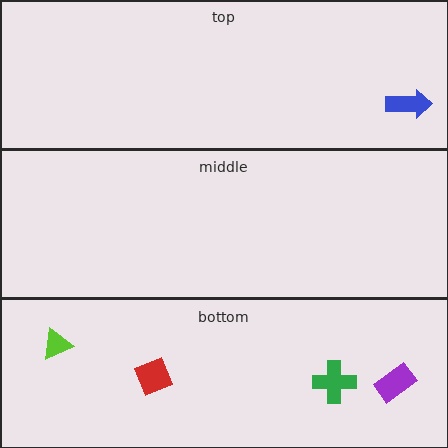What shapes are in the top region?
The blue arrow.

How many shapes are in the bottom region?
4.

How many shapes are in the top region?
1.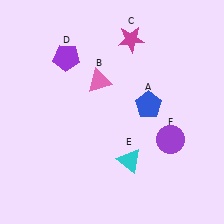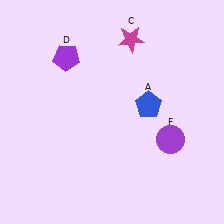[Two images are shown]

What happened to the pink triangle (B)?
The pink triangle (B) was removed in Image 2. It was in the top-left area of Image 1.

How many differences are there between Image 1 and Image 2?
There are 2 differences between the two images.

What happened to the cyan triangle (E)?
The cyan triangle (E) was removed in Image 2. It was in the bottom-right area of Image 1.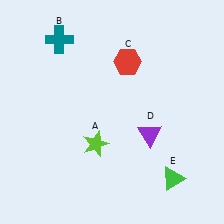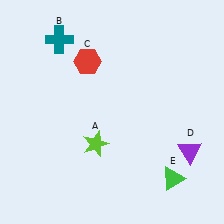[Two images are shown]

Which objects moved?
The objects that moved are: the red hexagon (C), the purple triangle (D).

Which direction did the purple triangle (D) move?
The purple triangle (D) moved right.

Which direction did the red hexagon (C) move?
The red hexagon (C) moved left.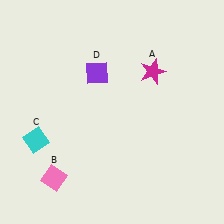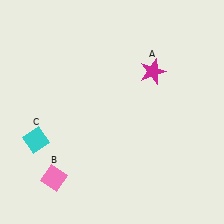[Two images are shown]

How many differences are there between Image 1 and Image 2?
There is 1 difference between the two images.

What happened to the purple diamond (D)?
The purple diamond (D) was removed in Image 2. It was in the top-left area of Image 1.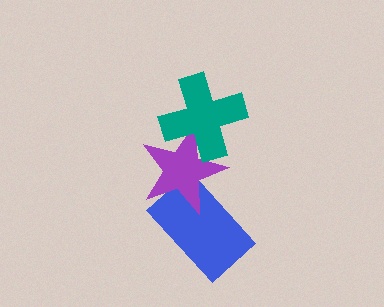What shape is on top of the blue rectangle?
The purple star is on top of the blue rectangle.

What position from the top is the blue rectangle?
The blue rectangle is 3rd from the top.